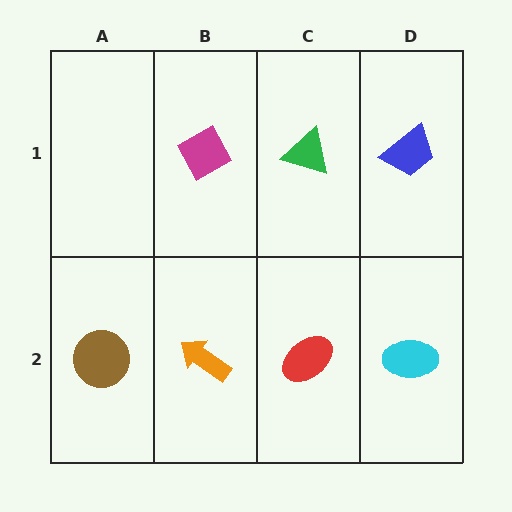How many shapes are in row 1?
3 shapes.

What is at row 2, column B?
An orange arrow.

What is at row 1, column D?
A blue trapezoid.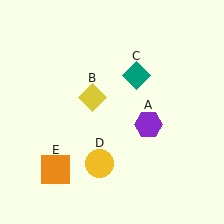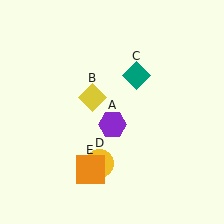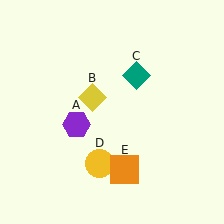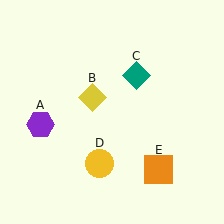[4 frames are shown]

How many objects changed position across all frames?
2 objects changed position: purple hexagon (object A), orange square (object E).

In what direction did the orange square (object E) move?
The orange square (object E) moved right.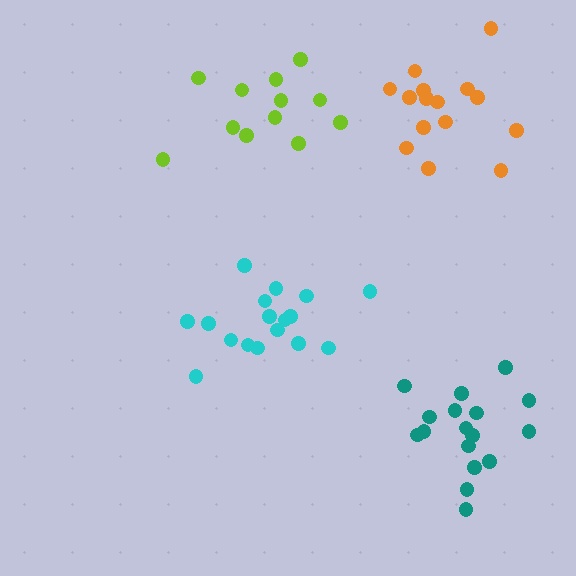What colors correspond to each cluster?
The clusters are colored: orange, lime, cyan, teal.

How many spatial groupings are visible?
There are 4 spatial groupings.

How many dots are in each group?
Group 1: 15 dots, Group 2: 12 dots, Group 3: 17 dots, Group 4: 17 dots (61 total).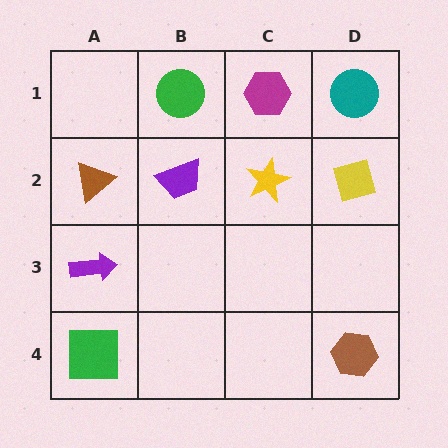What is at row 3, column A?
A purple arrow.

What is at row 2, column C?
A yellow star.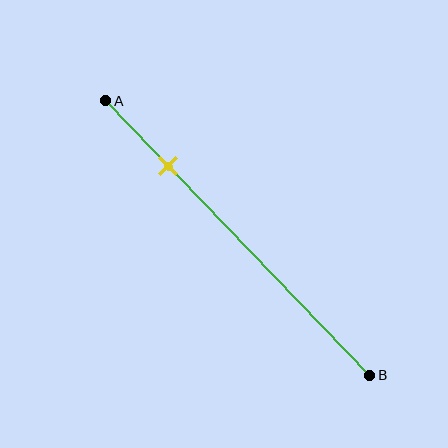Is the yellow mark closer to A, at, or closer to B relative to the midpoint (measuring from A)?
The yellow mark is closer to point A than the midpoint of segment AB.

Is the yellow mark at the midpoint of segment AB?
No, the mark is at about 25% from A, not at the 50% midpoint.